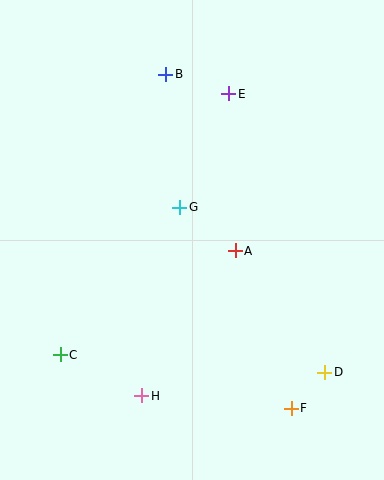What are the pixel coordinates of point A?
Point A is at (235, 251).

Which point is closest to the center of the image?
Point G at (180, 207) is closest to the center.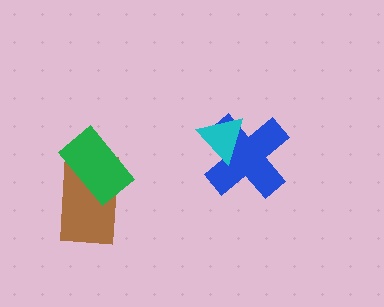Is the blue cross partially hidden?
Yes, it is partially covered by another shape.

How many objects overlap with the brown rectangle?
1 object overlaps with the brown rectangle.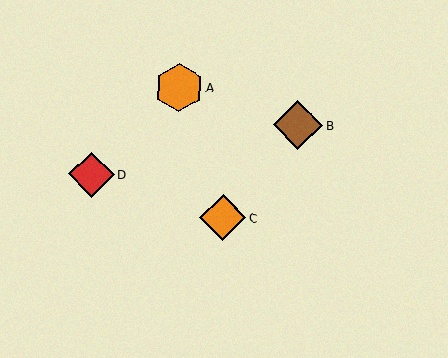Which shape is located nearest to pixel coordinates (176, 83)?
The orange hexagon (labeled A) at (179, 87) is nearest to that location.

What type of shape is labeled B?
Shape B is a brown diamond.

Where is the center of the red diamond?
The center of the red diamond is at (92, 175).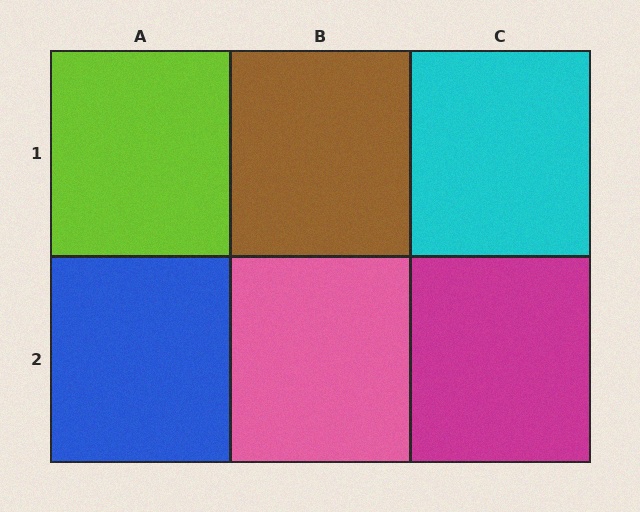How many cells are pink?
1 cell is pink.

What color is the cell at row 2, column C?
Magenta.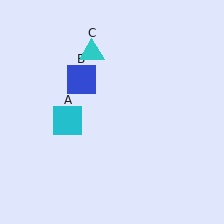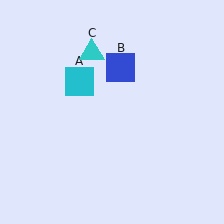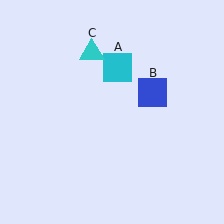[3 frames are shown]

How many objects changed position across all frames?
2 objects changed position: cyan square (object A), blue square (object B).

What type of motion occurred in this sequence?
The cyan square (object A), blue square (object B) rotated clockwise around the center of the scene.